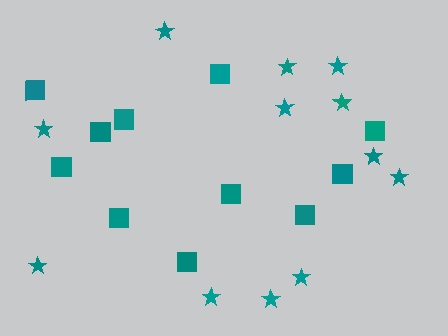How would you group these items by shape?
There are 2 groups: one group of stars (12) and one group of squares (11).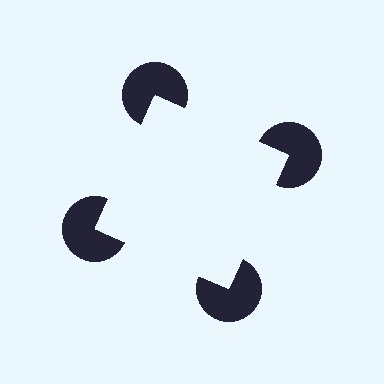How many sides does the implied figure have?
4 sides.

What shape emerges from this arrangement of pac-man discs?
An illusory square — its edges are inferred from the aligned wedge cuts in the pac-man discs, not physically drawn.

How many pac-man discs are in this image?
There are 4 — one at each vertex of the illusory square.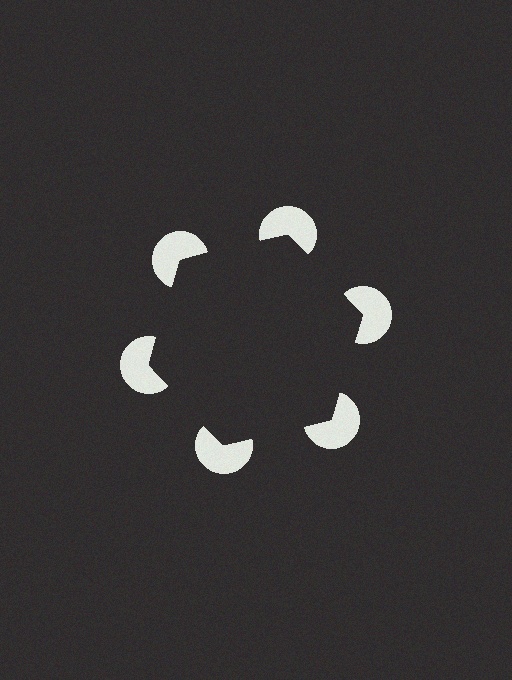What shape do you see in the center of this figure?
An illusory hexagon — its edges are inferred from the aligned wedge cuts in the pac-man discs, not physically drawn.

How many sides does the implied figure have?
6 sides.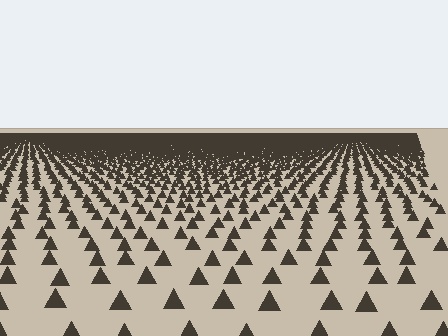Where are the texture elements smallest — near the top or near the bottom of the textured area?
Near the top.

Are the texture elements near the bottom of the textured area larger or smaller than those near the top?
Larger. Near the bottom, elements are closer to the viewer and appear at a bigger on-screen size.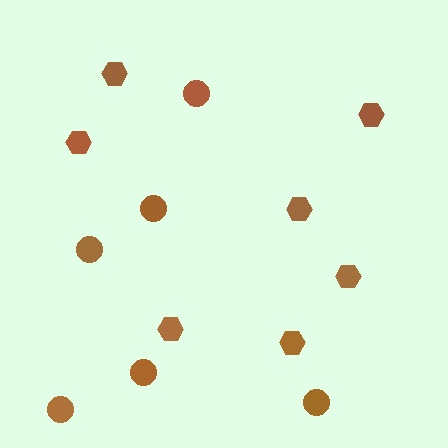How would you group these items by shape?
There are 2 groups: one group of hexagons (7) and one group of circles (6).